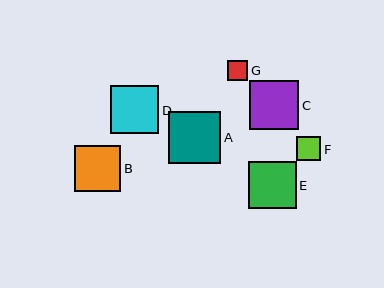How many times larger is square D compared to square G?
Square D is approximately 2.4 times the size of square G.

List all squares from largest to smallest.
From largest to smallest: A, C, D, E, B, F, G.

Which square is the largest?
Square A is the largest with a size of approximately 53 pixels.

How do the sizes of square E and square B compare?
Square E and square B are approximately the same size.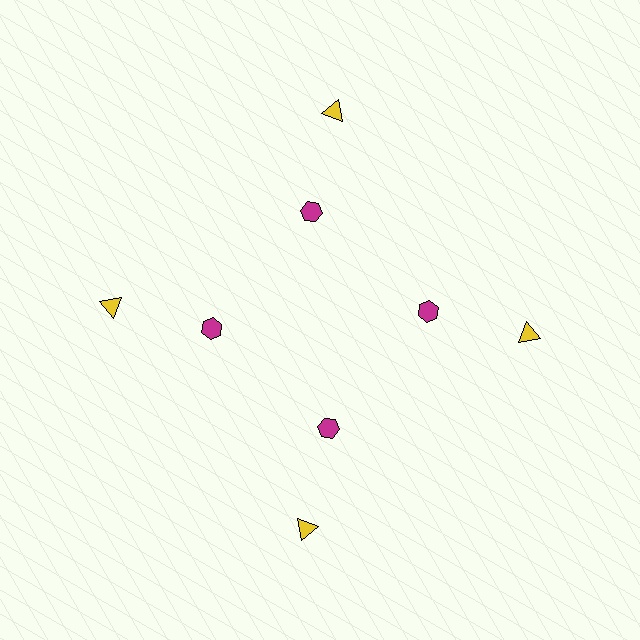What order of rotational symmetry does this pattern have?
This pattern has 4-fold rotational symmetry.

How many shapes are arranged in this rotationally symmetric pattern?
There are 8 shapes, arranged in 4 groups of 2.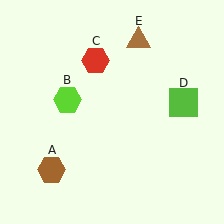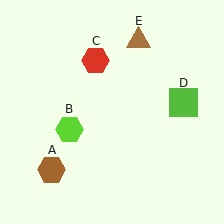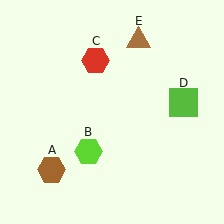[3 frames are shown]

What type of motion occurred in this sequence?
The lime hexagon (object B) rotated counterclockwise around the center of the scene.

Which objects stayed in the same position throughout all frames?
Brown hexagon (object A) and red hexagon (object C) and lime square (object D) and brown triangle (object E) remained stationary.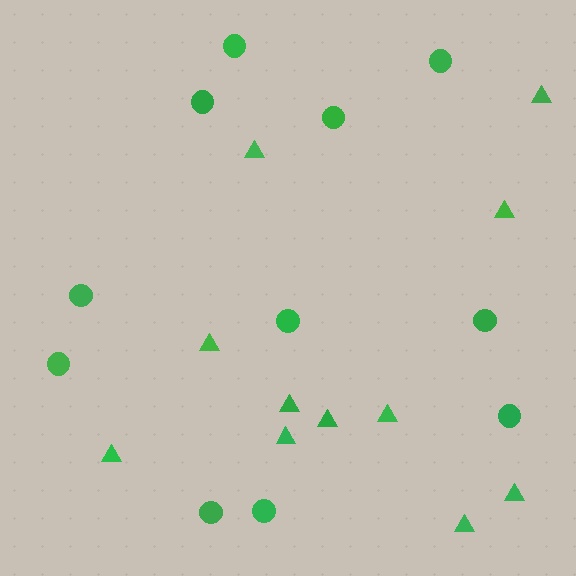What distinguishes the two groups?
There are 2 groups: one group of circles (11) and one group of triangles (11).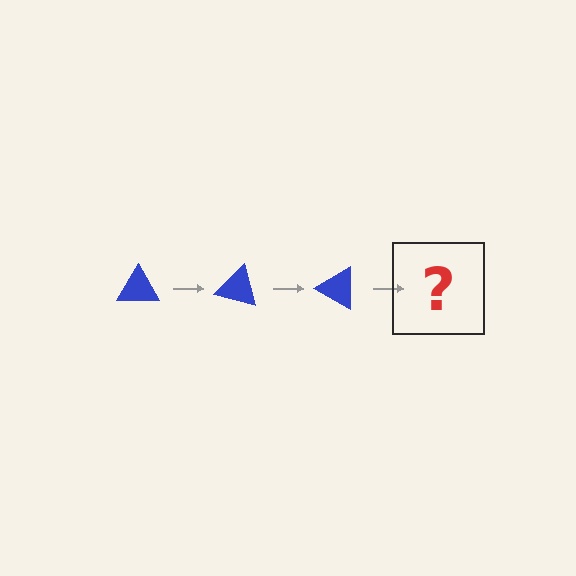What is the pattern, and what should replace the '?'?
The pattern is that the triangle rotates 15 degrees each step. The '?' should be a blue triangle rotated 45 degrees.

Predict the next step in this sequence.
The next step is a blue triangle rotated 45 degrees.